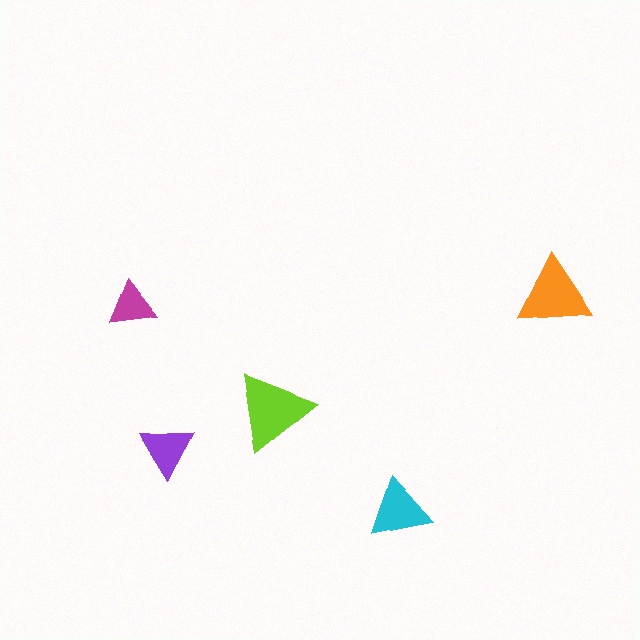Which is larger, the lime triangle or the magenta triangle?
The lime one.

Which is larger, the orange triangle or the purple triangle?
The orange one.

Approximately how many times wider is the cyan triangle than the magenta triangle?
About 1.5 times wider.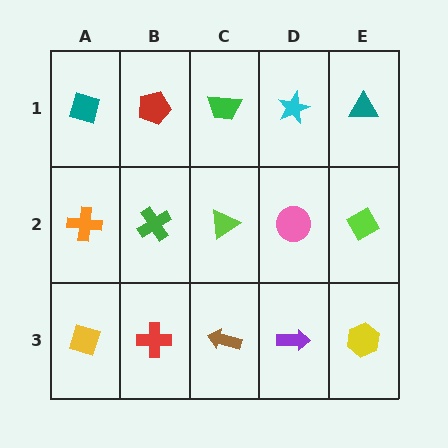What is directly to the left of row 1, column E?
A cyan star.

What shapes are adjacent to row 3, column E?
A lime diamond (row 2, column E), a purple arrow (row 3, column D).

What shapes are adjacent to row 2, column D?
A cyan star (row 1, column D), a purple arrow (row 3, column D), a lime triangle (row 2, column C), a lime diamond (row 2, column E).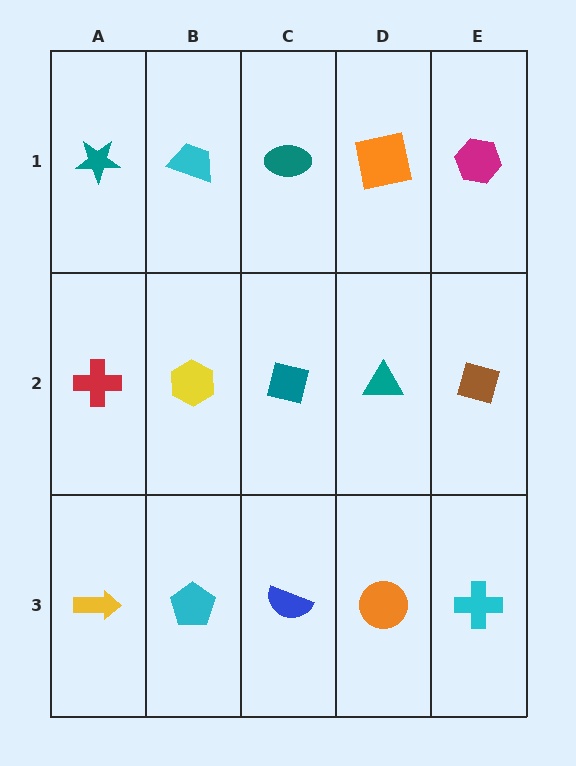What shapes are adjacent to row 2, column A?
A teal star (row 1, column A), a yellow arrow (row 3, column A), a yellow hexagon (row 2, column B).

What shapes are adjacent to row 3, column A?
A red cross (row 2, column A), a cyan pentagon (row 3, column B).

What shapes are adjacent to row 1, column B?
A yellow hexagon (row 2, column B), a teal star (row 1, column A), a teal ellipse (row 1, column C).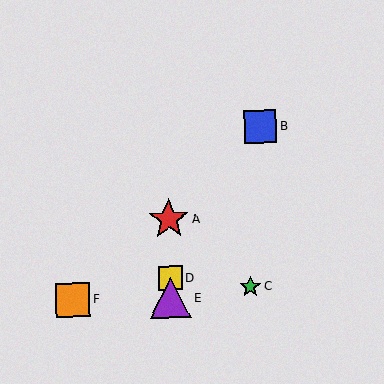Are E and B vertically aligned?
No, E is at x≈170 and B is at x≈260.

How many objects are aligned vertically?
3 objects (A, D, E) are aligned vertically.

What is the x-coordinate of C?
Object C is at x≈250.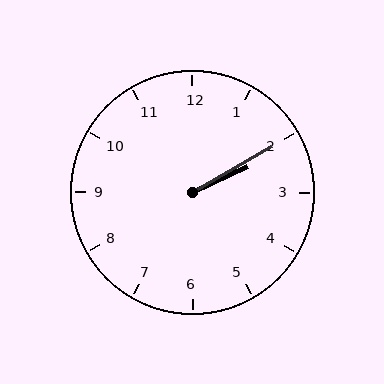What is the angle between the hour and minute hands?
Approximately 5 degrees.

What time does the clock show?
2:10.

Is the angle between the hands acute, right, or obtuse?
It is acute.